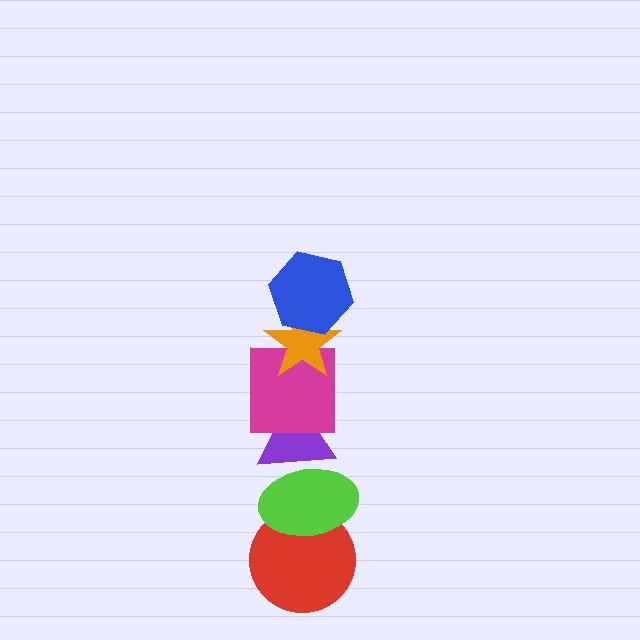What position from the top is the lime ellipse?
The lime ellipse is 5th from the top.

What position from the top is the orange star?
The orange star is 2nd from the top.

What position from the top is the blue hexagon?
The blue hexagon is 1st from the top.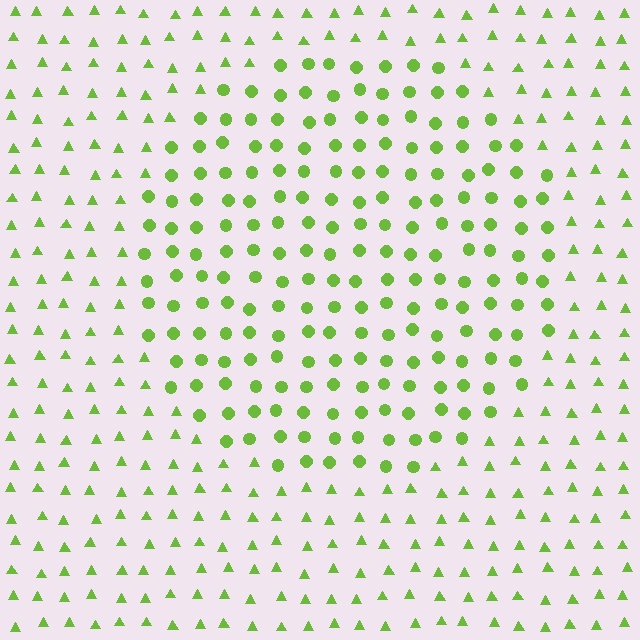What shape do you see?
I see a circle.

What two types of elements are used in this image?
The image uses circles inside the circle region and triangles outside it.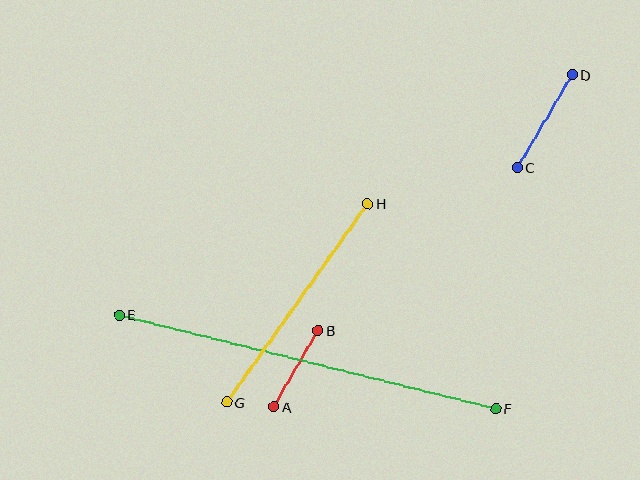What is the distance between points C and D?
The distance is approximately 108 pixels.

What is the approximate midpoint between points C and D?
The midpoint is at approximately (545, 121) pixels.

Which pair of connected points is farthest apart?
Points E and F are farthest apart.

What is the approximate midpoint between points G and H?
The midpoint is at approximately (297, 303) pixels.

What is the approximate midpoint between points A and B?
The midpoint is at approximately (296, 368) pixels.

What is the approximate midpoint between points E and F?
The midpoint is at approximately (308, 362) pixels.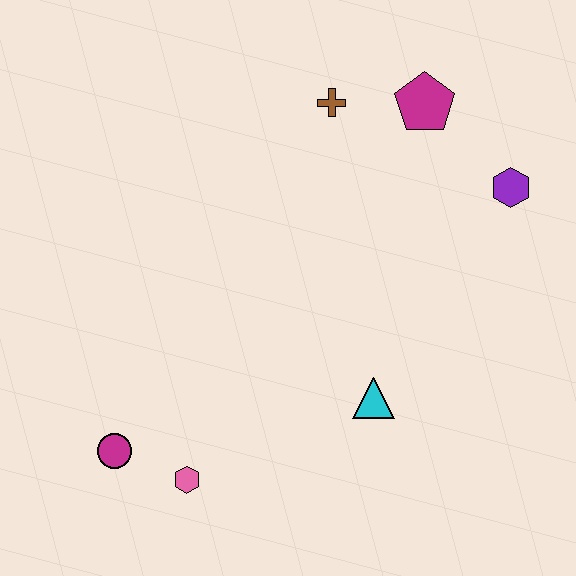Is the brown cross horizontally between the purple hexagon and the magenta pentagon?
No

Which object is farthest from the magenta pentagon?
The magenta circle is farthest from the magenta pentagon.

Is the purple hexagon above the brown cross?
No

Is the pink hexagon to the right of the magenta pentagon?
No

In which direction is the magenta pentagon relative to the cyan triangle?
The magenta pentagon is above the cyan triangle.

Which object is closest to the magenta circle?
The pink hexagon is closest to the magenta circle.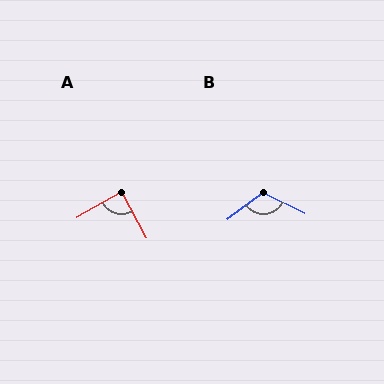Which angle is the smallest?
A, at approximately 88 degrees.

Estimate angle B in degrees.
Approximately 117 degrees.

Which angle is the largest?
B, at approximately 117 degrees.